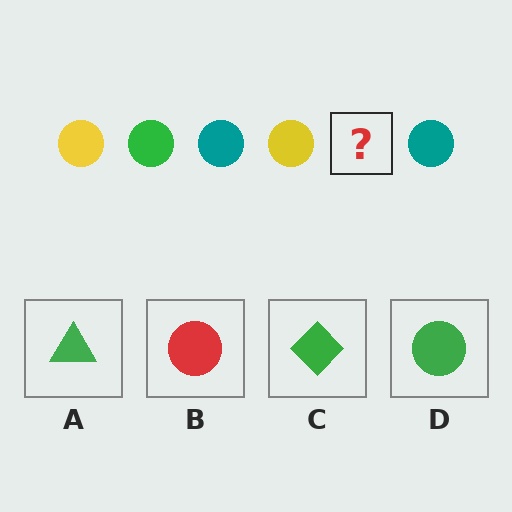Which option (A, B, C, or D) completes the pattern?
D.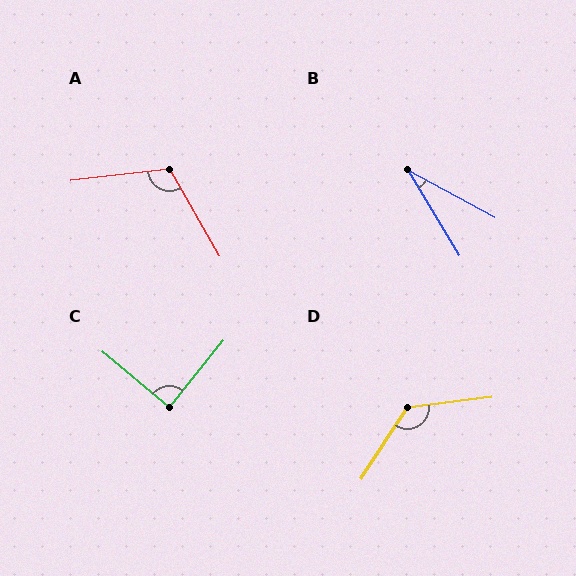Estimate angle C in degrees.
Approximately 89 degrees.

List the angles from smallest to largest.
B (30°), C (89°), A (113°), D (130°).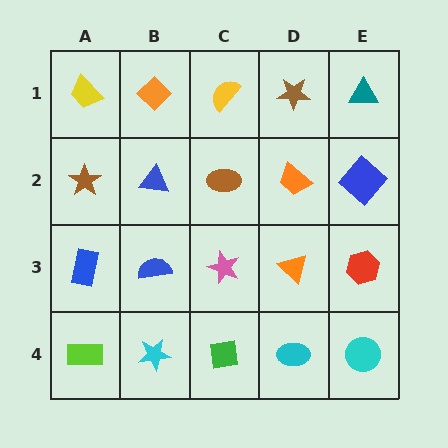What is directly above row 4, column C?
A pink star.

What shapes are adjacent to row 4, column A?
A blue rectangle (row 3, column A), a cyan star (row 4, column B).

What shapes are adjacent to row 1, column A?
A brown star (row 2, column A), an orange diamond (row 1, column B).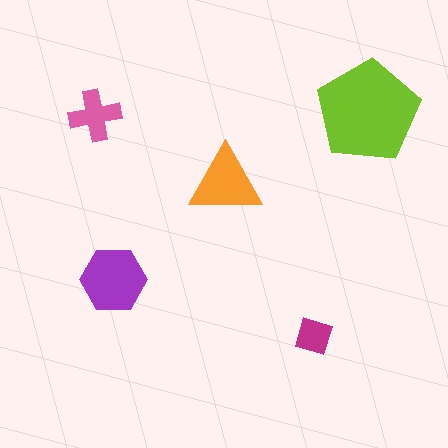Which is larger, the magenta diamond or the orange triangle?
The orange triangle.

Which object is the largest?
The lime pentagon.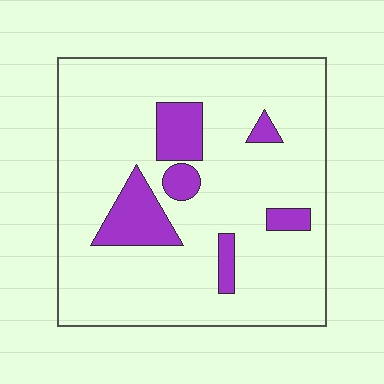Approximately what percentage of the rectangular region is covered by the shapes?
Approximately 15%.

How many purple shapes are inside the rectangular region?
6.